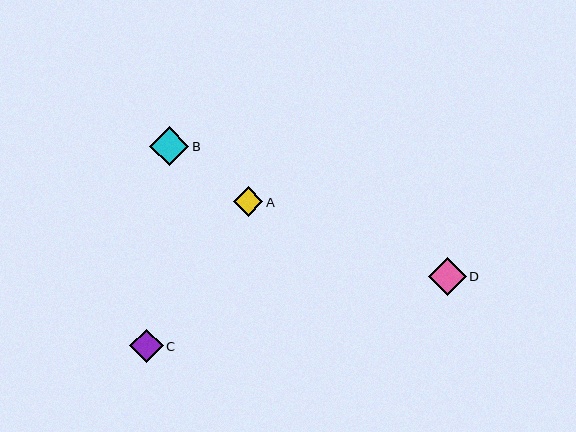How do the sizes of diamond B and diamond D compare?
Diamond B and diamond D are approximately the same size.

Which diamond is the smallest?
Diamond A is the smallest with a size of approximately 29 pixels.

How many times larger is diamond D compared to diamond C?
Diamond D is approximately 1.1 times the size of diamond C.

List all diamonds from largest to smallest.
From largest to smallest: B, D, C, A.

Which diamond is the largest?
Diamond B is the largest with a size of approximately 39 pixels.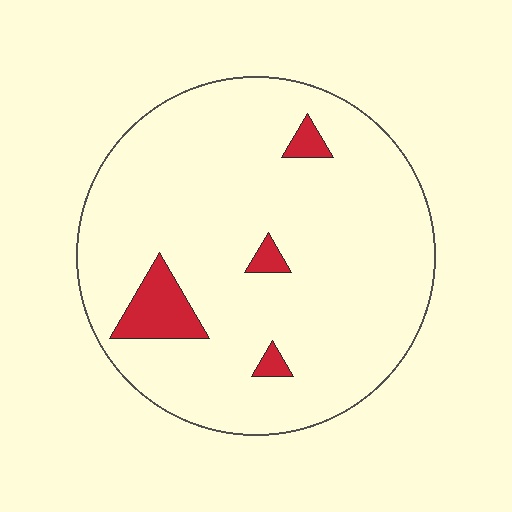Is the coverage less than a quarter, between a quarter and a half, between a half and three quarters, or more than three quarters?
Less than a quarter.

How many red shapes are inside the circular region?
4.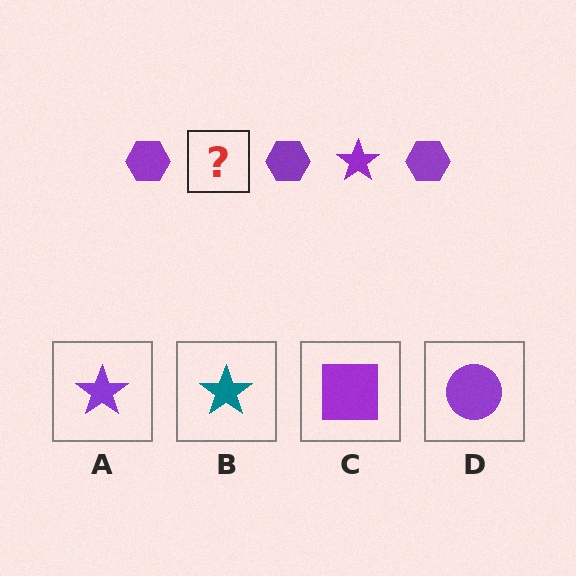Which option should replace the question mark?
Option A.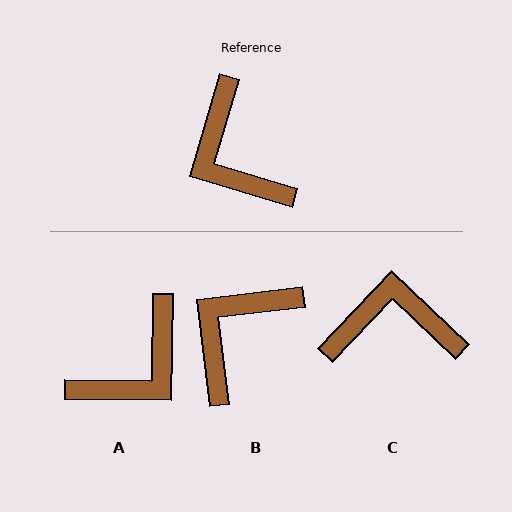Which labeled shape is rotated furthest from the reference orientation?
C, about 117 degrees away.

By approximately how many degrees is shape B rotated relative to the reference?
Approximately 66 degrees clockwise.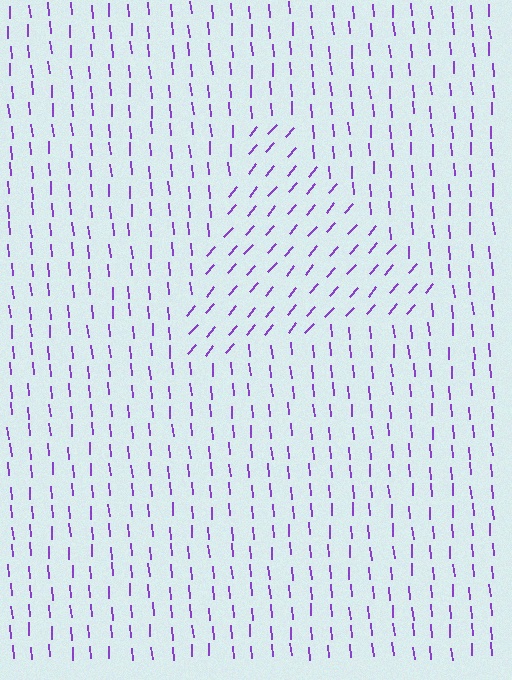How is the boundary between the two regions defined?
The boundary is defined purely by a change in line orientation (approximately 45 degrees difference). All lines are the same color and thickness.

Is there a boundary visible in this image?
Yes, there is a texture boundary formed by a change in line orientation.